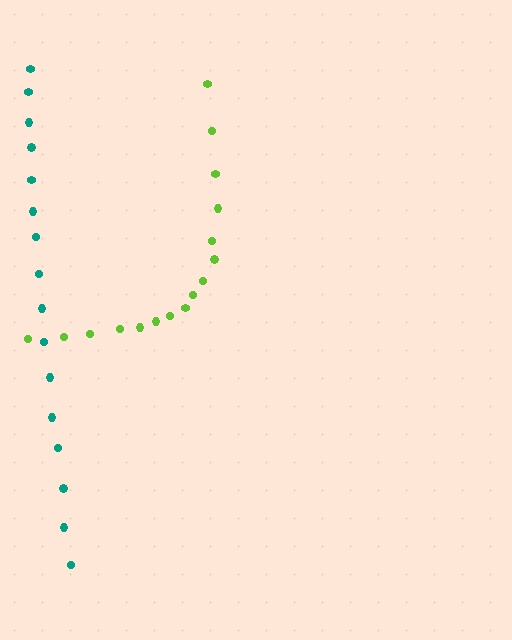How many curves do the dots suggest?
There are 2 distinct paths.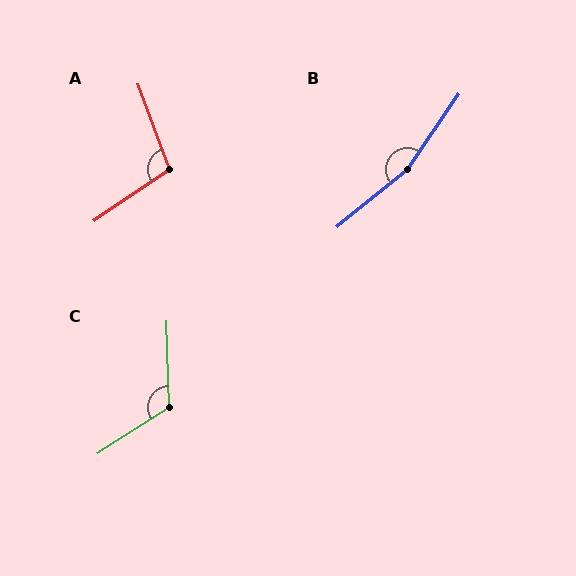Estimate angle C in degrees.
Approximately 121 degrees.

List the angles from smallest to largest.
A (104°), C (121°), B (163°).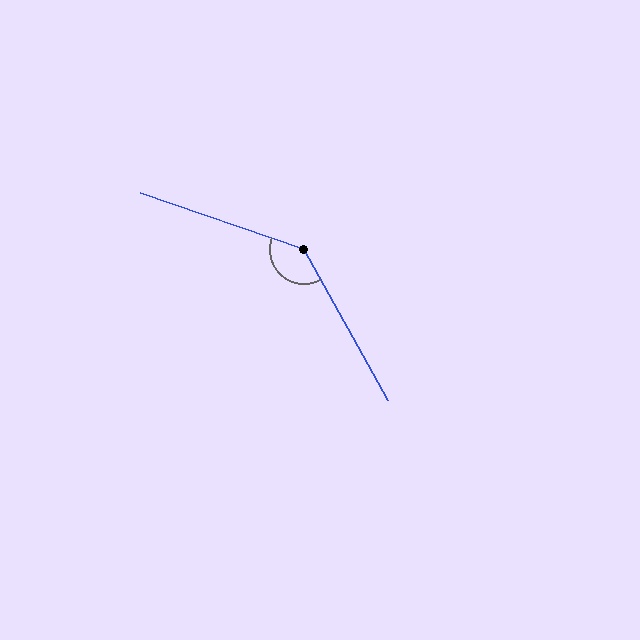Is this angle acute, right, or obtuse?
It is obtuse.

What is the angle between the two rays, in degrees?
Approximately 138 degrees.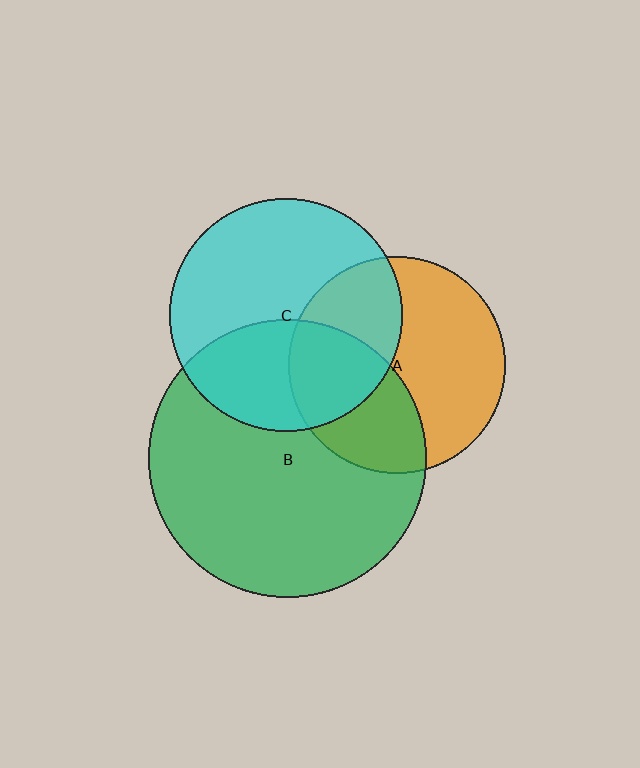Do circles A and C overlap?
Yes.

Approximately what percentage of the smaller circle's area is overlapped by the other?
Approximately 35%.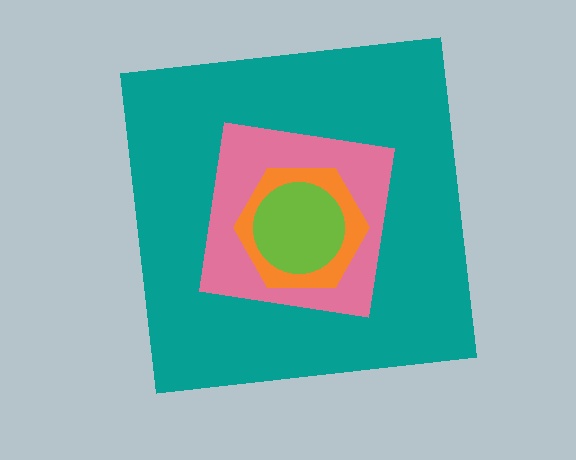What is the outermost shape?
The teal square.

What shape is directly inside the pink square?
The orange hexagon.